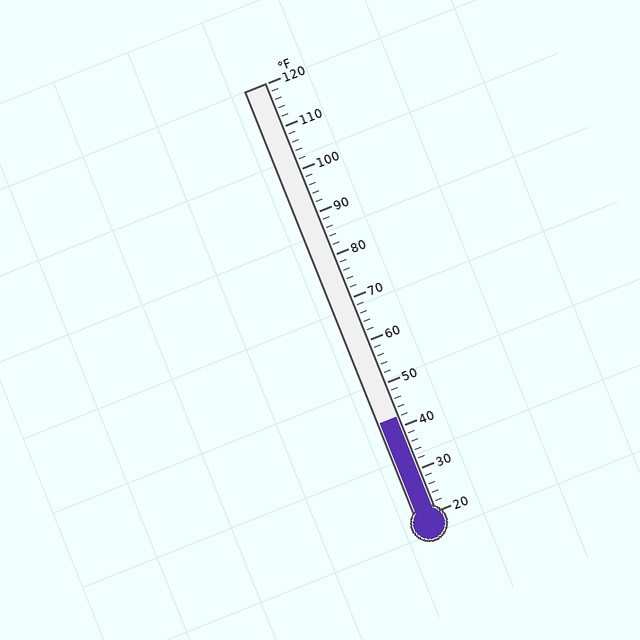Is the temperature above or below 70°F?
The temperature is below 70°F.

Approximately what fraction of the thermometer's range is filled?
The thermometer is filled to approximately 20% of its range.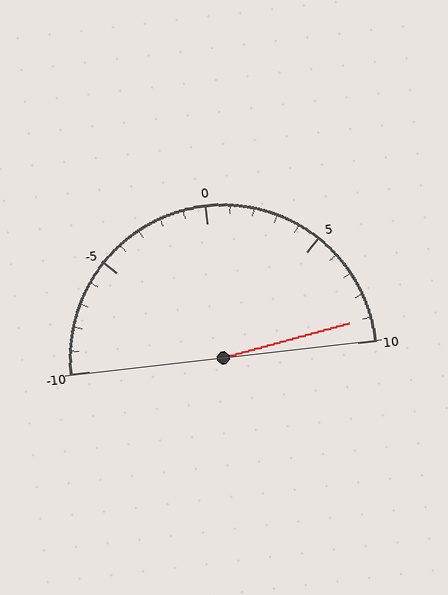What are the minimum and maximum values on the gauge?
The gauge ranges from -10 to 10.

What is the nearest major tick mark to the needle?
The nearest major tick mark is 10.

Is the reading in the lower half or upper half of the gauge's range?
The reading is in the upper half of the range (-10 to 10).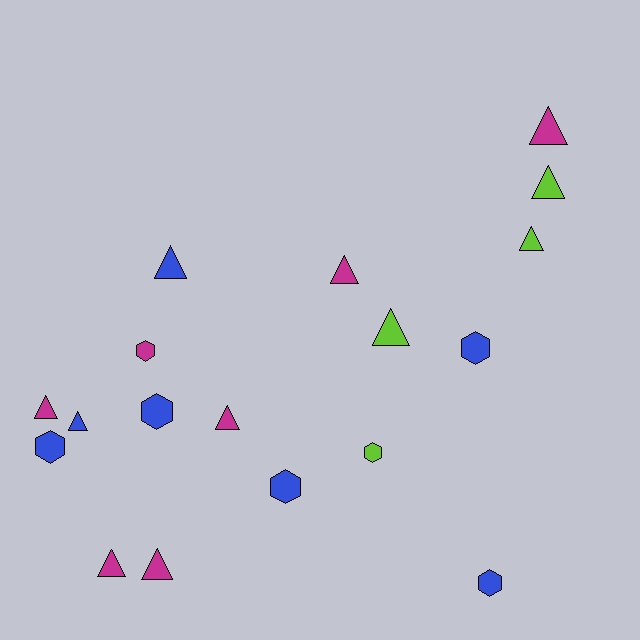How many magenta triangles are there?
There are 6 magenta triangles.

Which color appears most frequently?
Blue, with 7 objects.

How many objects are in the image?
There are 18 objects.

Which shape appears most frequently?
Triangle, with 11 objects.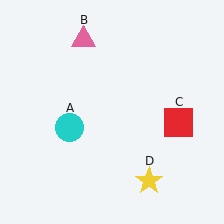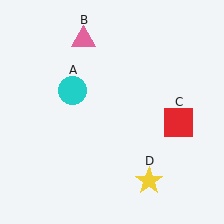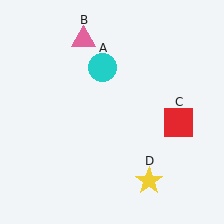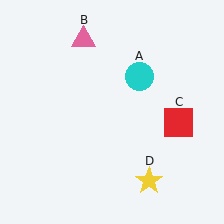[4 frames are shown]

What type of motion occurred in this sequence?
The cyan circle (object A) rotated clockwise around the center of the scene.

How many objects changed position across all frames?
1 object changed position: cyan circle (object A).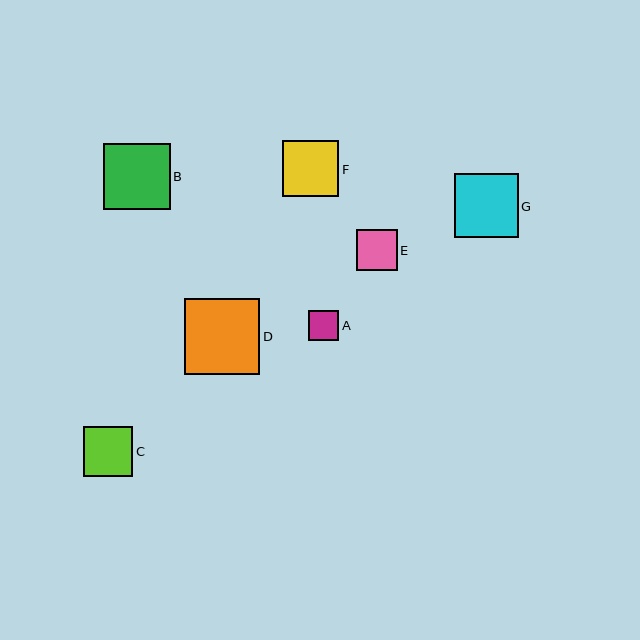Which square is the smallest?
Square A is the smallest with a size of approximately 30 pixels.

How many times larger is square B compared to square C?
Square B is approximately 1.3 times the size of square C.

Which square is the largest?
Square D is the largest with a size of approximately 75 pixels.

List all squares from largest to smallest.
From largest to smallest: D, B, G, F, C, E, A.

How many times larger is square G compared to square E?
Square G is approximately 1.6 times the size of square E.